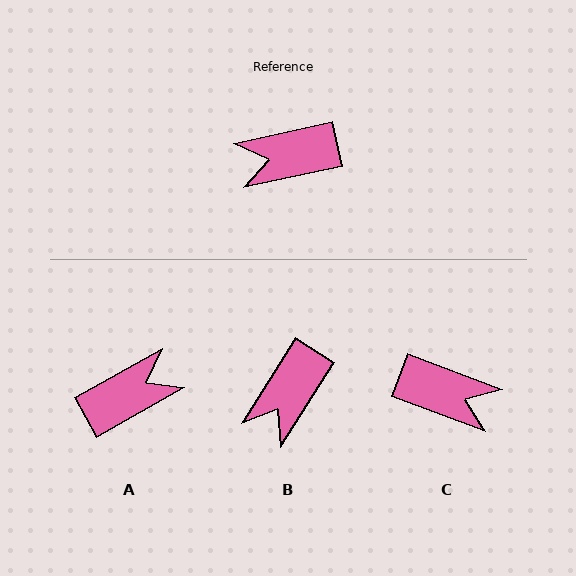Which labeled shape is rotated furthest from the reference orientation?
A, about 163 degrees away.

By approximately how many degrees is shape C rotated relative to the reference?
Approximately 147 degrees counter-clockwise.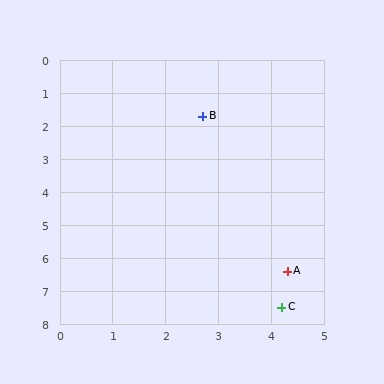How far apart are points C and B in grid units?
Points C and B are about 6.0 grid units apart.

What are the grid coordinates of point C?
Point C is at approximately (4.2, 7.5).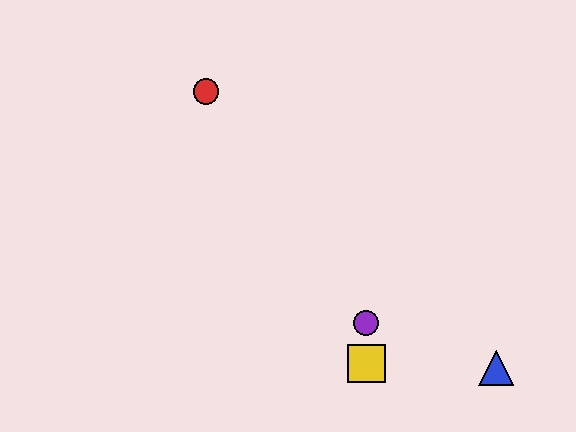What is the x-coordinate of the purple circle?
The purple circle is at x≈366.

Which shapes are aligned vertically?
The green triangle, the yellow square, the purple circle are aligned vertically.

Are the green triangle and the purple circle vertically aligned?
Yes, both are at x≈366.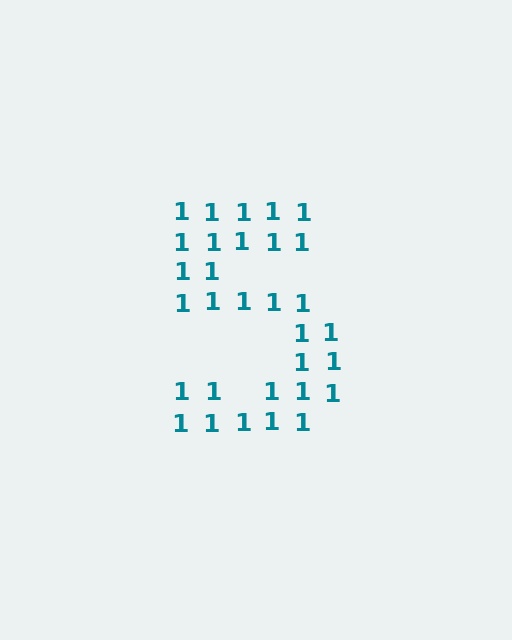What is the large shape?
The large shape is the digit 5.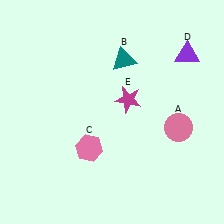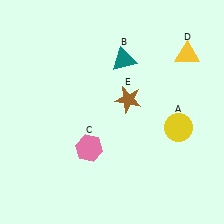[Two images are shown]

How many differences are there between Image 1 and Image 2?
There are 3 differences between the two images.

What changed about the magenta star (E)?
In Image 1, E is magenta. In Image 2, it changed to brown.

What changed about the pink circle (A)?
In Image 1, A is pink. In Image 2, it changed to yellow.